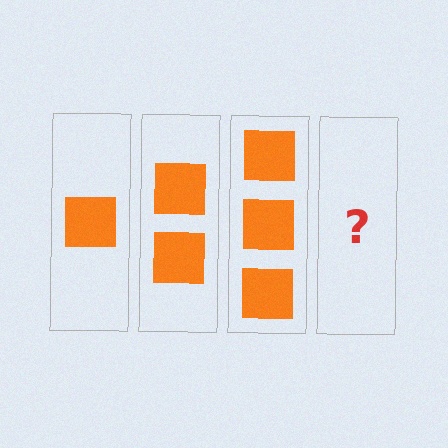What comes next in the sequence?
The next element should be 4 squares.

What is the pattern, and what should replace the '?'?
The pattern is that each step adds one more square. The '?' should be 4 squares.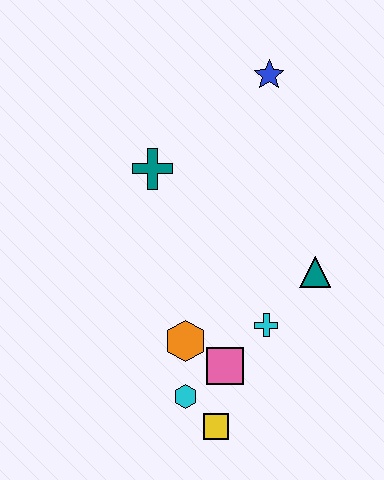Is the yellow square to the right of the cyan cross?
No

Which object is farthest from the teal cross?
The yellow square is farthest from the teal cross.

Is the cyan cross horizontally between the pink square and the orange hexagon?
No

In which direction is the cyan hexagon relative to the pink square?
The cyan hexagon is to the left of the pink square.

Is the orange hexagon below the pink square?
No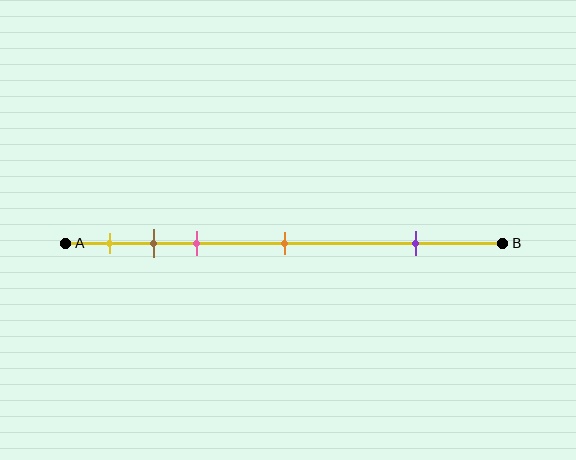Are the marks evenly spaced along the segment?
No, the marks are not evenly spaced.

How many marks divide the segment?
There are 5 marks dividing the segment.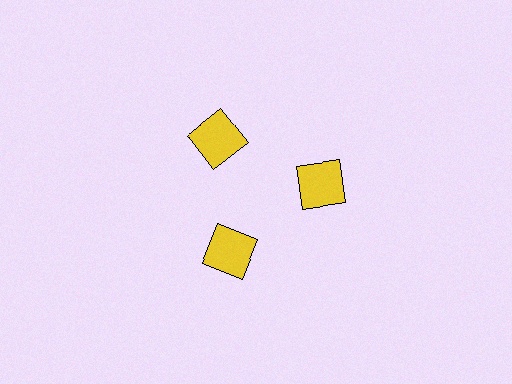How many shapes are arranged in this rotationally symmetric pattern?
There are 3 shapes, arranged in 3 groups of 1.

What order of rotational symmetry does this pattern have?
This pattern has 3-fold rotational symmetry.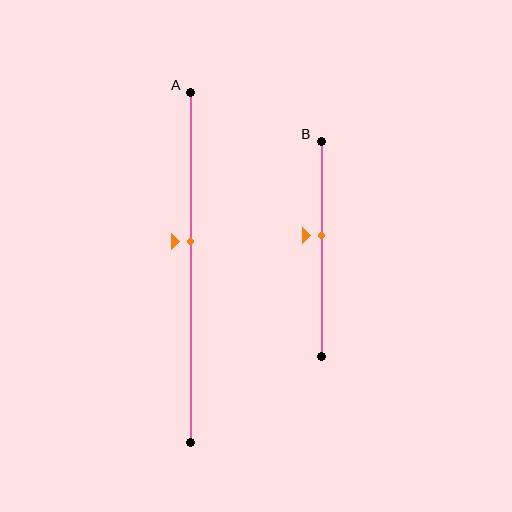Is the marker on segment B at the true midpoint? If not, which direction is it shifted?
No, the marker on segment B is shifted upward by about 6% of the segment length.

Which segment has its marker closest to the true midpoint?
Segment B has its marker closest to the true midpoint.